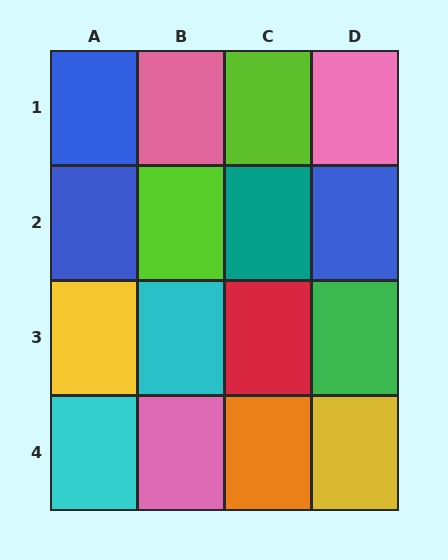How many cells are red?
1 cell is red.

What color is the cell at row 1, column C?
Lime.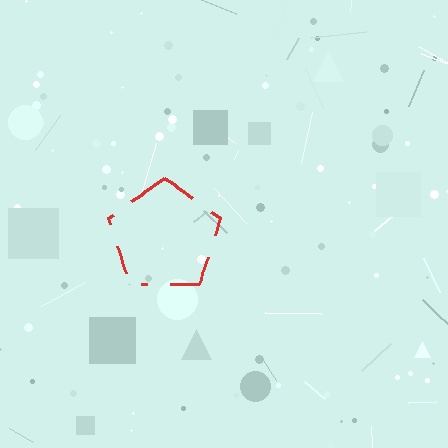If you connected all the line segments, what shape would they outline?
They would outline a pentagon.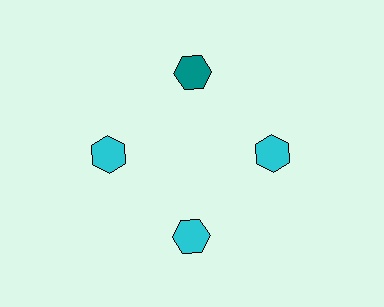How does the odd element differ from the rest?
It has a different color: teal instead of cyan.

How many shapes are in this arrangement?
There are 4 shapes arranged in a ring pattern.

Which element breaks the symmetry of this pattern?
The teal hexagon at roughly the 12 o'clock position breaks the symmetry. All other shapes are cyan hexagons.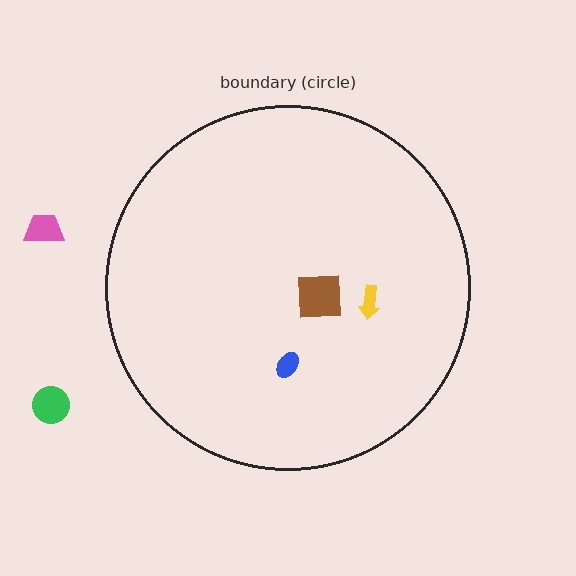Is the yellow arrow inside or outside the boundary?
Inside.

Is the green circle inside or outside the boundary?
Outside.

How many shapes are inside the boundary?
3 inside, 2 outside.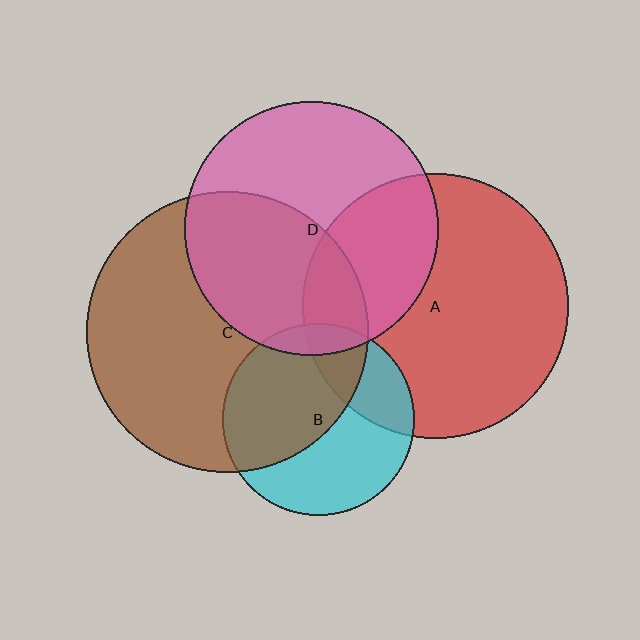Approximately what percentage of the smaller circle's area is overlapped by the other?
Approximately 15%.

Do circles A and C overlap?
Yes.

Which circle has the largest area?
Circle C (brown).